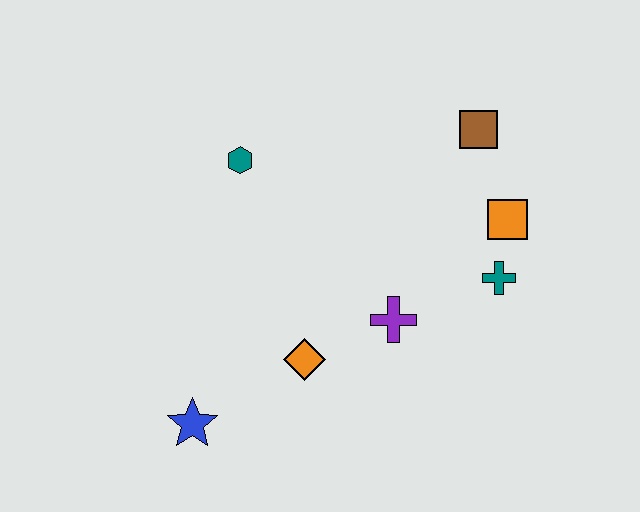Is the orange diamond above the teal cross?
No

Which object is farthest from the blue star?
The brown square is farthest from the blue star.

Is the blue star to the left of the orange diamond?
Yes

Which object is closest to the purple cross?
The orange diamond is closest to the purple cross.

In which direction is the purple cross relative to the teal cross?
The purple cross is to the left of the teal cross.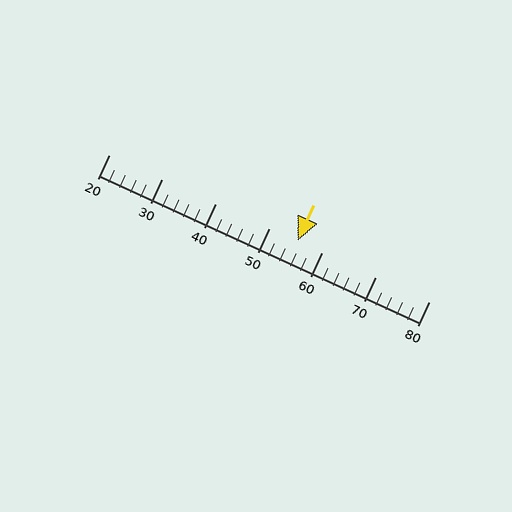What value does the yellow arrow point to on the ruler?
The yellow arrow points to approximately 55.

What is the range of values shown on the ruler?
The ruler shows values from 20 to 80.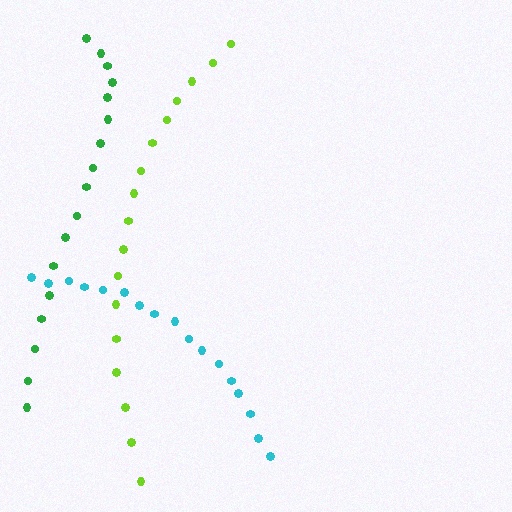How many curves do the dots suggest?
There are 3 distinct paths.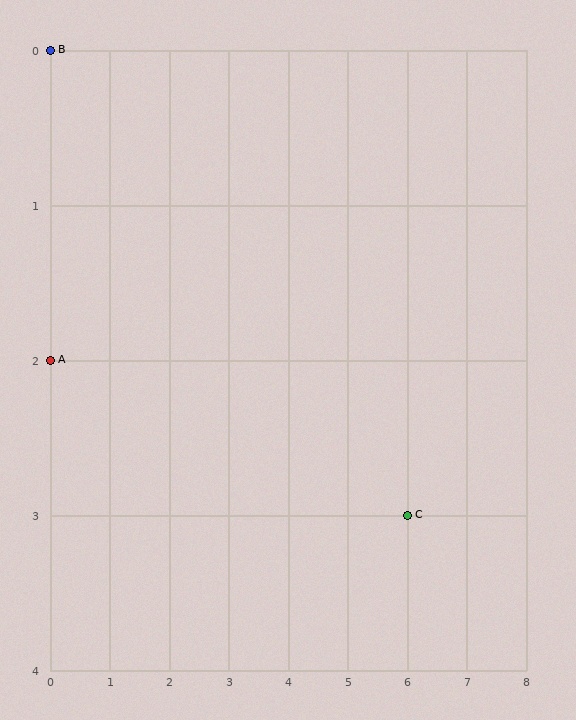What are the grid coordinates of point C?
Point C is at grid coordinates (6, 3).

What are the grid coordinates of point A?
Point A is at grid coordinates (0, 2).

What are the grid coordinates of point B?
Point B is at grid coordinates (0, 0).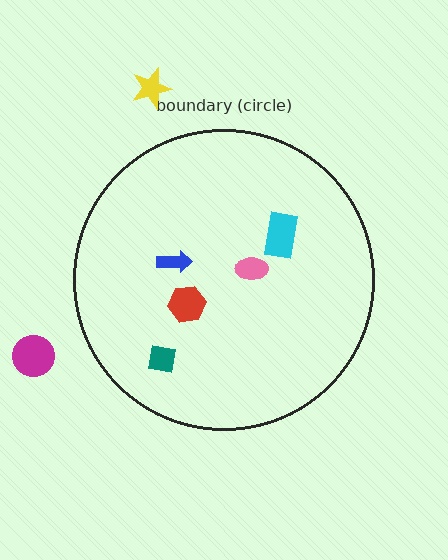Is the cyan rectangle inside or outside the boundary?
Inside.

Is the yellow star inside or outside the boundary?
Outside.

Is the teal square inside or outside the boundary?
Inside.